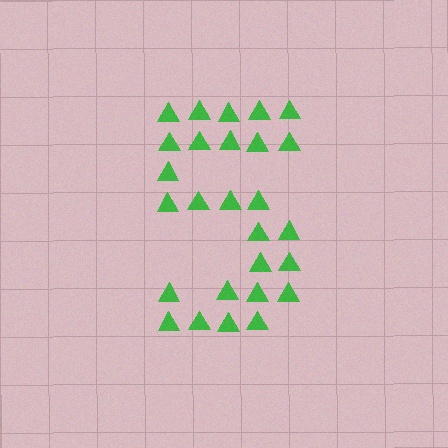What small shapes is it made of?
It is made of small triangles.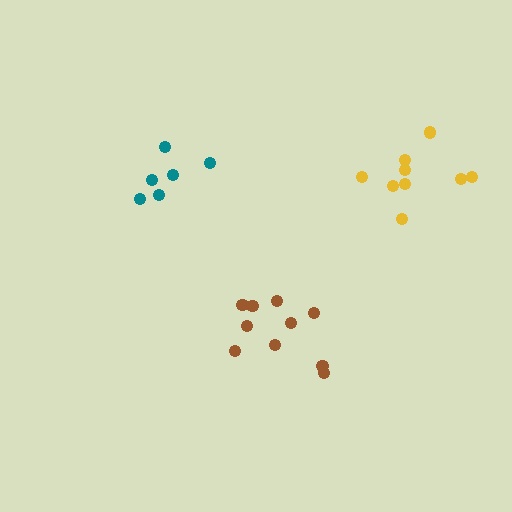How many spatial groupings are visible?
There are 3 spatial groupings.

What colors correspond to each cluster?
The clusters are colored: brown, teal, yellow.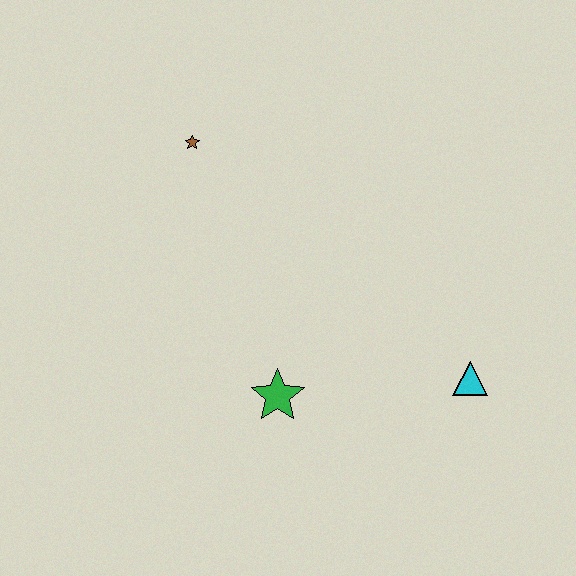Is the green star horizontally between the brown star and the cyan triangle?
Yes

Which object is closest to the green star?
The cyan triangle is closest to the green star.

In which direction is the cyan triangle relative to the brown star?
The cyan triangle is to the right of the brown star.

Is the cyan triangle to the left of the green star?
No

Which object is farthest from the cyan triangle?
The brown star is farthest from the cyan triangle.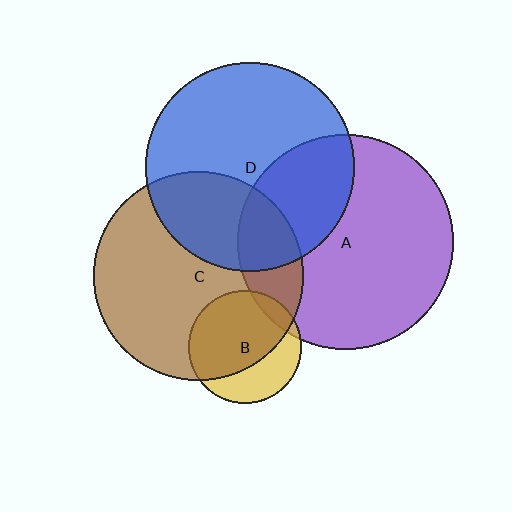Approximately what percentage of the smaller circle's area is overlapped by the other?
Approximately 10%.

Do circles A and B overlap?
Yes.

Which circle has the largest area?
Circle A (purple).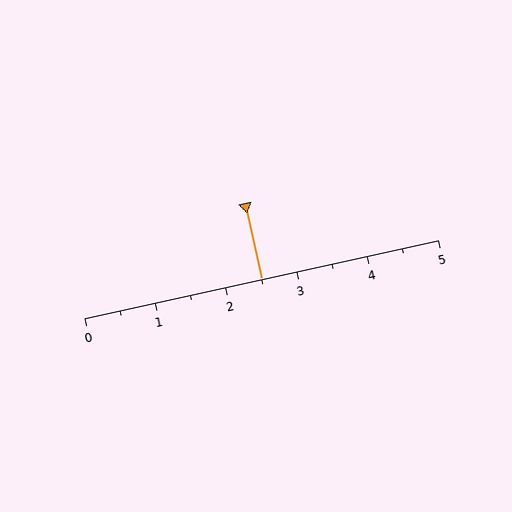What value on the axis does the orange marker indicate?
The marker indicates approximately 2.5.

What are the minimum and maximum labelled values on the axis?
The axis runs from 0 to 5.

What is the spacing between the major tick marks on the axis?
The major ticks are spaced 1 apart.